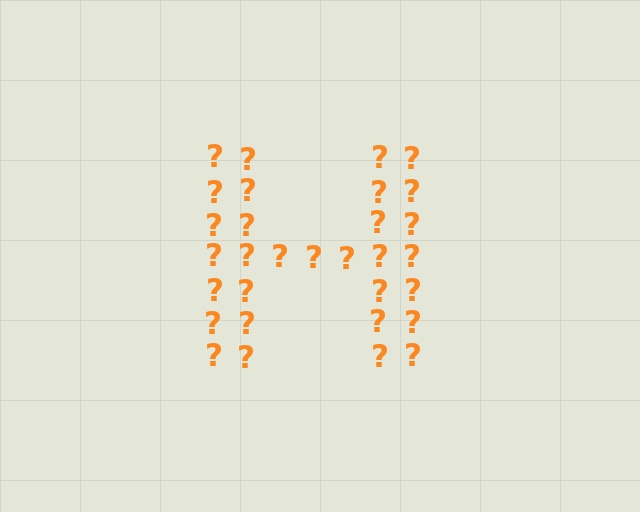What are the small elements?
The small elements are question marks.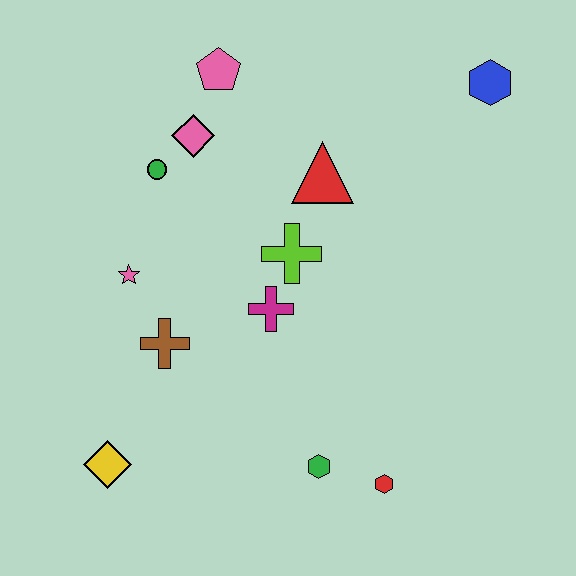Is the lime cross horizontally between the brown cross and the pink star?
No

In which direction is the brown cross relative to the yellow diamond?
The brown cross is above the yellow diamond.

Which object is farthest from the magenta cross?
The blue hexagon is farthest from the magenta cross.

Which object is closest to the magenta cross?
The lime cross is closest to the magenta cross.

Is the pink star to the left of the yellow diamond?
No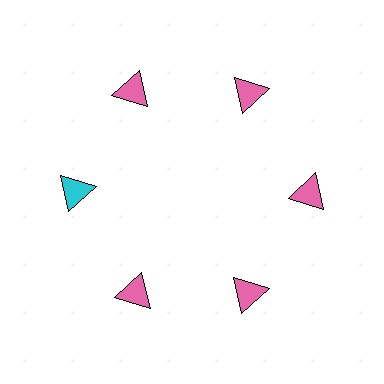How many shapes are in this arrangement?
There are 6 shapes arranged in a ring pattern.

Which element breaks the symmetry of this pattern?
The cyan triangle at roughly the 9 o'clock position breaks the symmetry. All other shapes are pink triangles.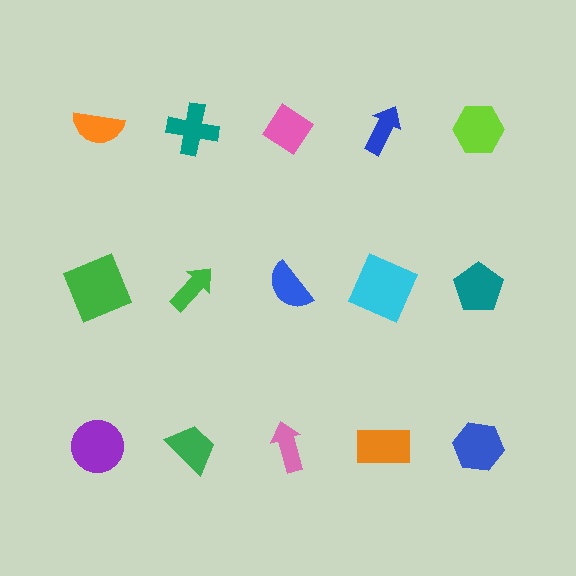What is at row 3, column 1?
A purple circle.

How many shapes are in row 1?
5 shapes.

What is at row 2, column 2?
A green arrow.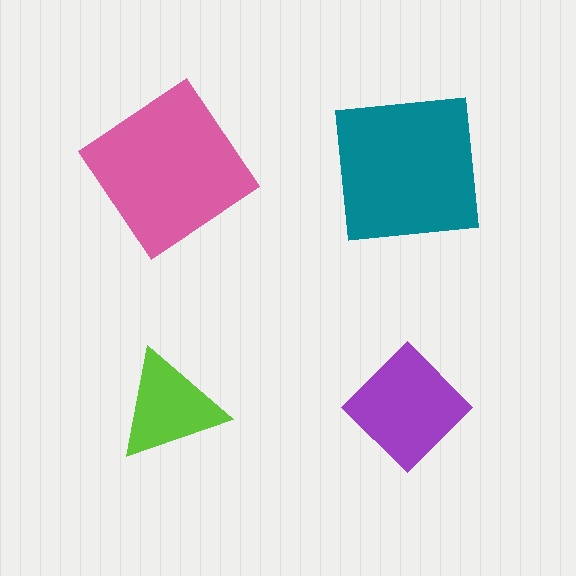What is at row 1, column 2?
A teal square.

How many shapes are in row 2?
2 shapes.